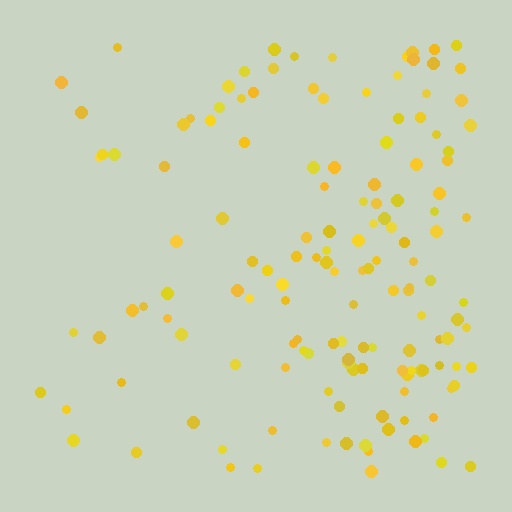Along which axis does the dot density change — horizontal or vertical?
Horizontal.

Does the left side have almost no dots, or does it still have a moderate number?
Still a moderate number, just noticeably fewer than the right.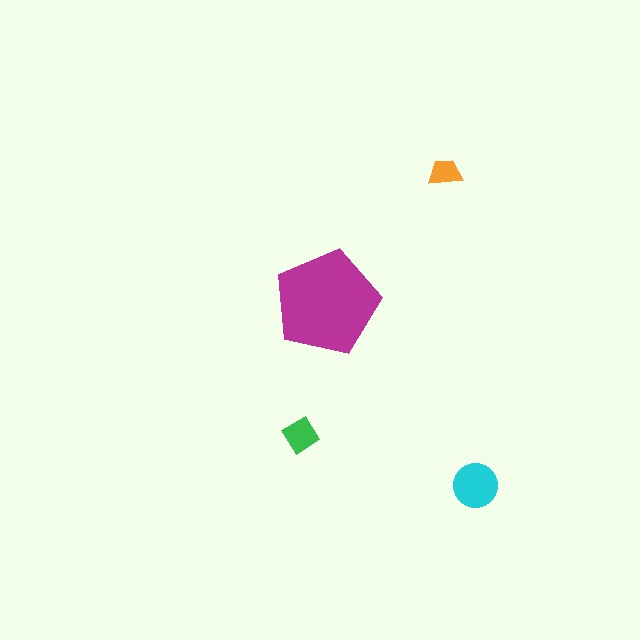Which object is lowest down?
The cyan circle is bottommost.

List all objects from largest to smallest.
The magenta pentagon, the cyan circle, the green diamond, the orange trapezoid.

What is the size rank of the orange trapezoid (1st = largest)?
4th.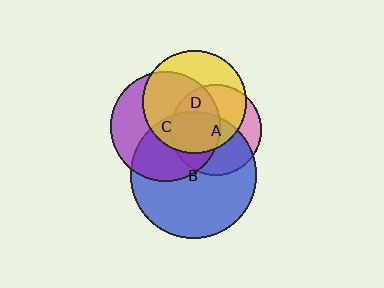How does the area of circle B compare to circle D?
Approximately 1.5 times.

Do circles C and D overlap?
Yes.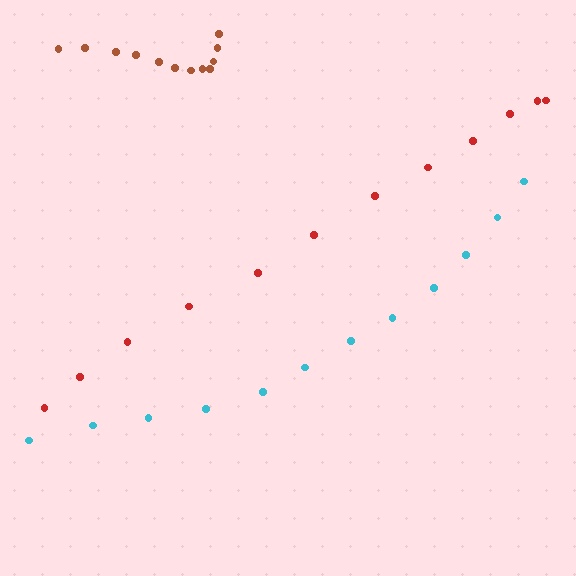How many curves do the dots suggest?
There are 3 distinct paths.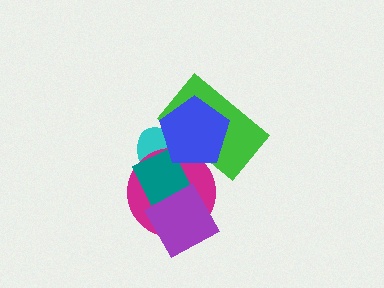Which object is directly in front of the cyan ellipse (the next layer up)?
The magenta circle is directly in front of the cyan ellipse.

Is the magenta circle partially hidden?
Yes, it is partially covered by another shape.